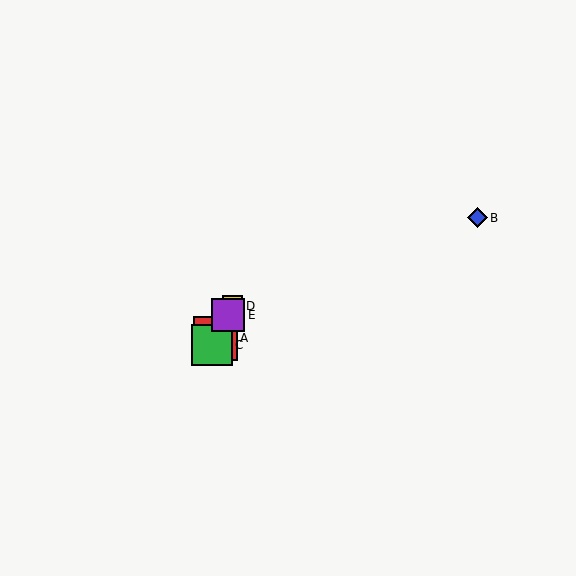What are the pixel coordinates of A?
Object A is at (215, 338).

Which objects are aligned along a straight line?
Objects A, C, D, E are aligned along a straight line.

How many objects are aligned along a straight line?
4 objects (A, C, D, E) are aligned along a straight line.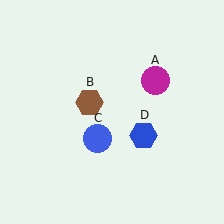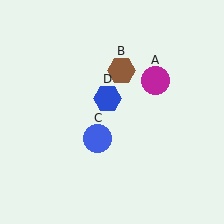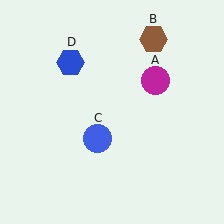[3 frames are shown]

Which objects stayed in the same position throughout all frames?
Magenta circle (object A) and blue circle (object C) remained stationary.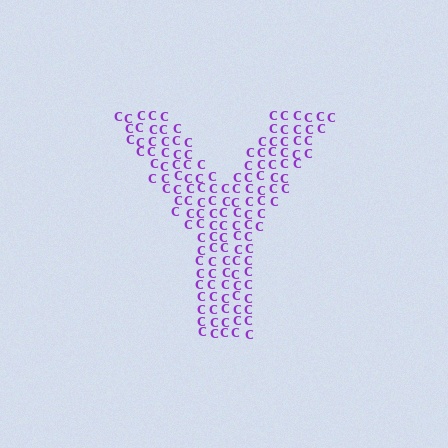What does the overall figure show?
The overall figure shows the letter Y.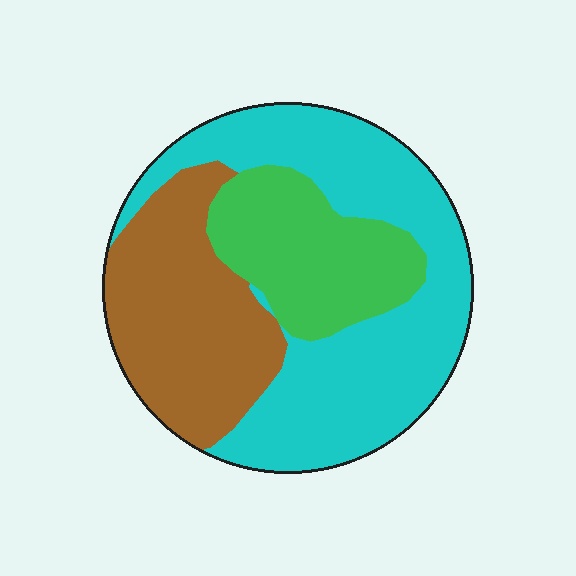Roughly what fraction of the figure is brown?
Brown takes up about one third (1/3) of the figure.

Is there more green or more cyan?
Cyan.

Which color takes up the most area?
Cyan, at roughly 50%.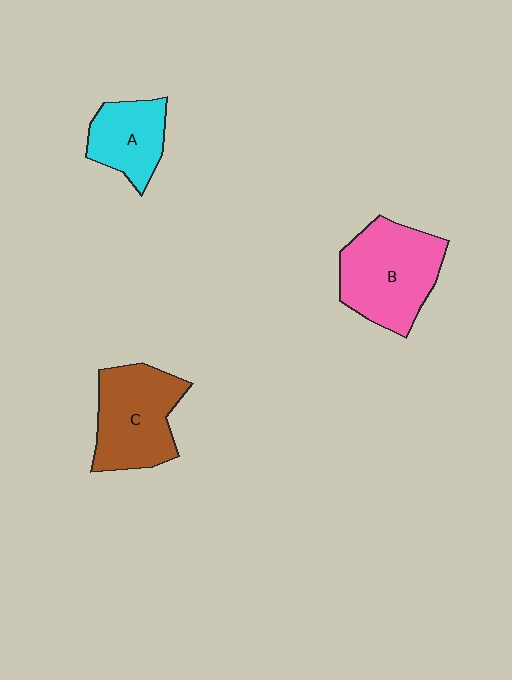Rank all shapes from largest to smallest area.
From largest to smallest: B (pink), C (brown), A (cyan).